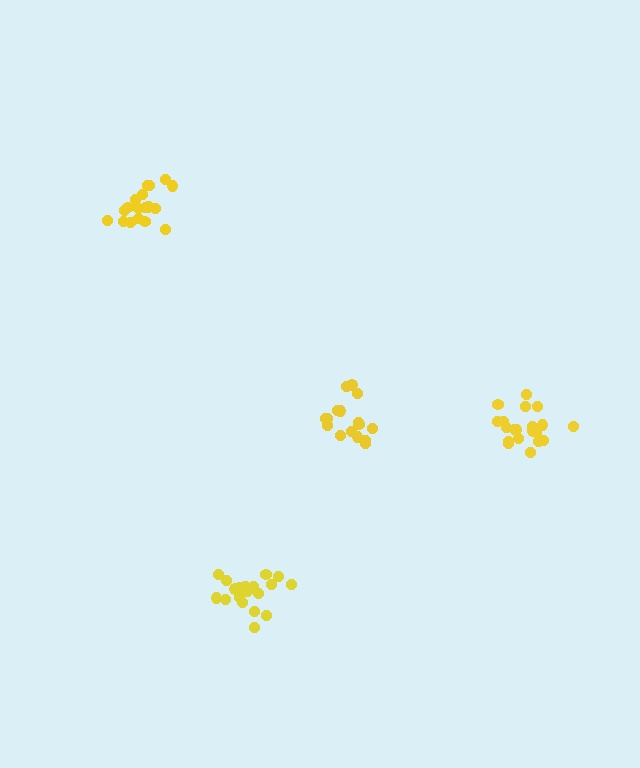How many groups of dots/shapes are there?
There are 4 groups.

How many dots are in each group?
Group 1: 19 dots, Group 2: 18 dots, Group 3: 20 dots, Group 4: 16 dots (73 total).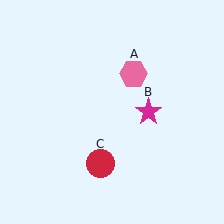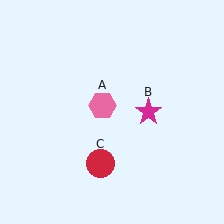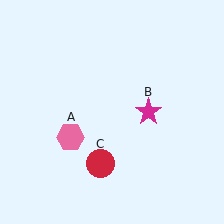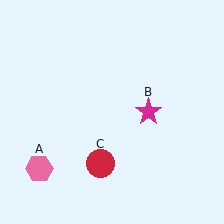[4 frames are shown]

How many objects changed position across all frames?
1 object changed position: pink hexagon (object A).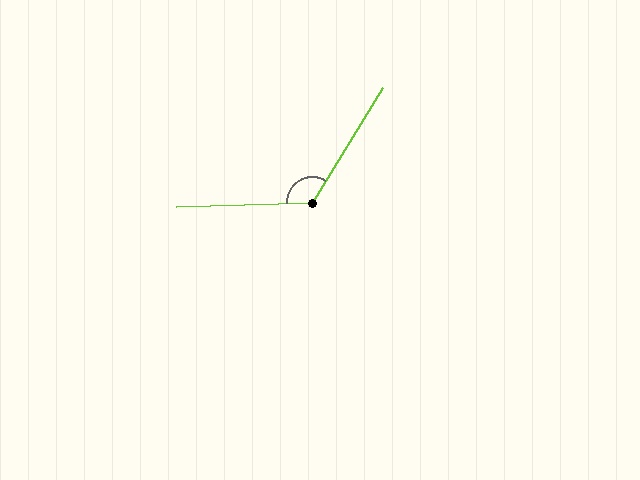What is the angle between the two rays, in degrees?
Approximately 123 degrees.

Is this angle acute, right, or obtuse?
It is obtuse.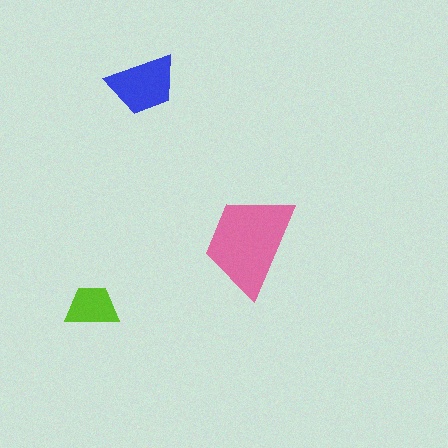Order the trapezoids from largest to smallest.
the pink one, the blue one, the lime one.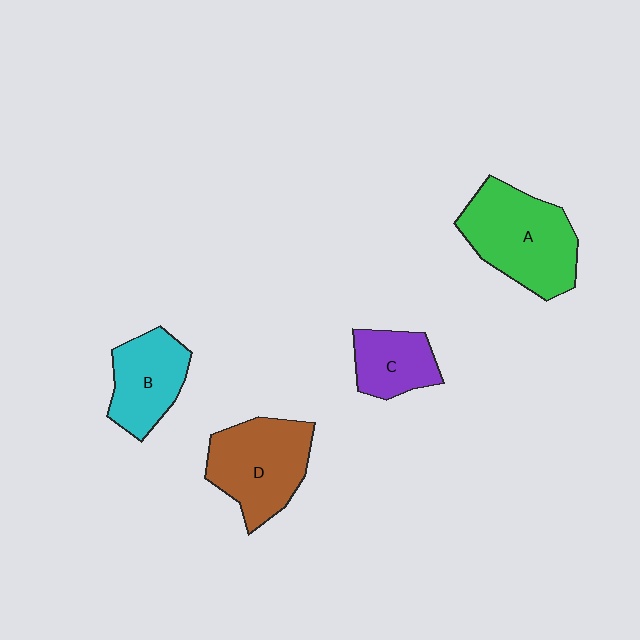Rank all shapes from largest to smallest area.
From largest to smallest: A (green), D (brown), B (cyan), C (purple).